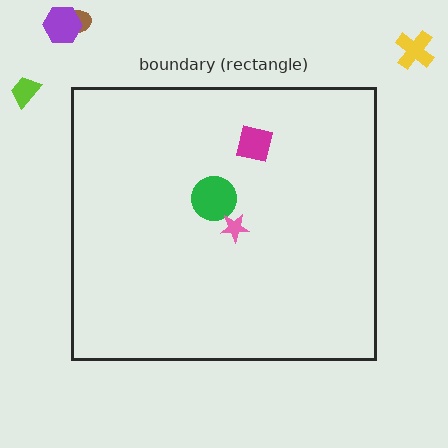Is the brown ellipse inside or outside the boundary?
Outside.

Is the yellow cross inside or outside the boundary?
Outside.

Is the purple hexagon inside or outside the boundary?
Outside.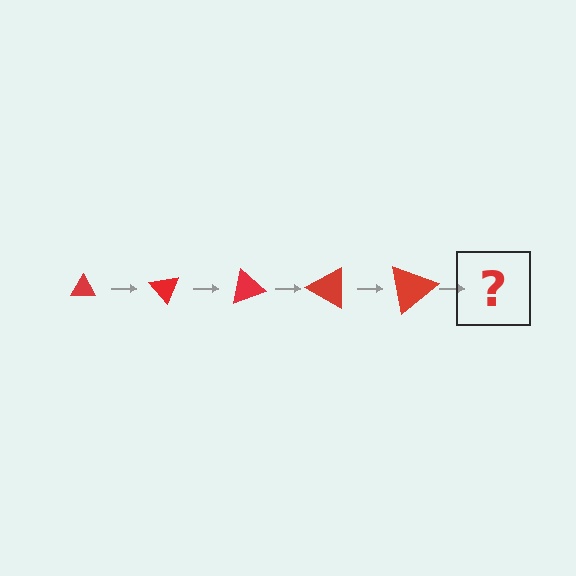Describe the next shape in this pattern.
It should be a triangle, larger than the previous one and rotated 250 degrees from the start.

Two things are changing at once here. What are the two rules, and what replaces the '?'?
The two rules are that the triangle grows larger each step and it rotates 50 degrees each step. The '?' should be a triangle, larger than the previous one and rotated 250 degrees from the start.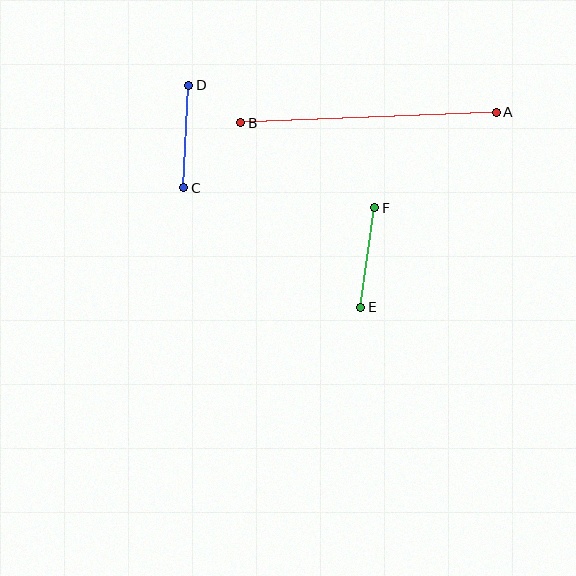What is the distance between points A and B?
The distance is approximately 256 pixels.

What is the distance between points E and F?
The distance is approximately 101 pixels.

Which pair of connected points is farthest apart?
Points A and B are farthest apart.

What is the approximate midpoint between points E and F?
The midpoint is at approximately (368, 257) pixels.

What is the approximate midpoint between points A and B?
The midpoint is at approximately (368, 118) pixels.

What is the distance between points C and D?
The distance is approximately 102 pixels.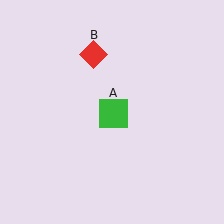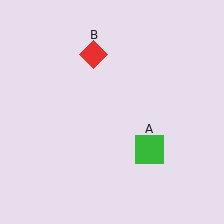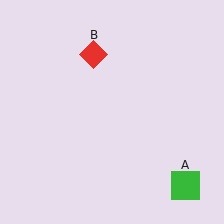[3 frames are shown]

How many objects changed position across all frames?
1 object changed position: green square (object A).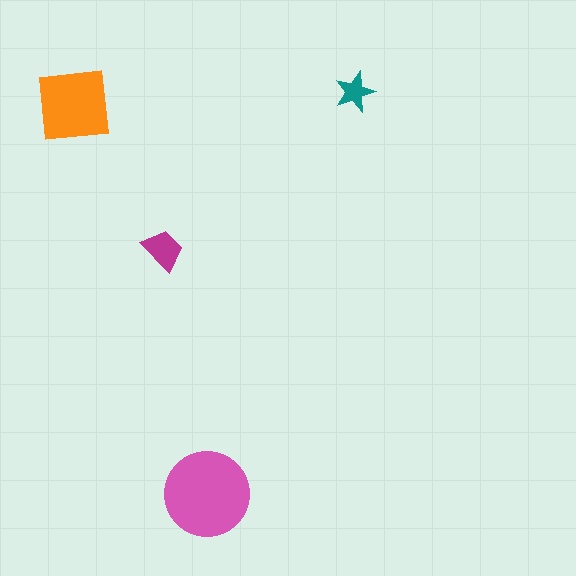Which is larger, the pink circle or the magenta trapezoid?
The pink circle.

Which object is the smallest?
The teal star.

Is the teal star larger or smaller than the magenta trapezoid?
Smaller.